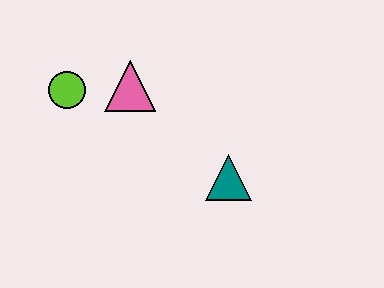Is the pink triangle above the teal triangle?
Yes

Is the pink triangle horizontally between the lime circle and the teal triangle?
Yes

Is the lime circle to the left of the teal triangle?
Yes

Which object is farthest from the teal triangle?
The lime circle is farthest from the teal triangle.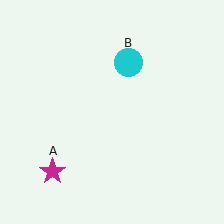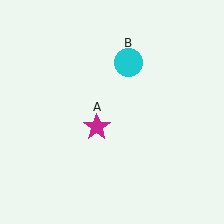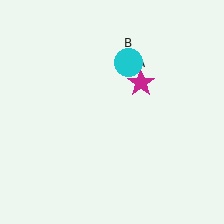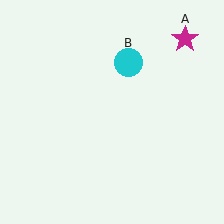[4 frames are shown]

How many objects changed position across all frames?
1 object changed position: magenta star (object A).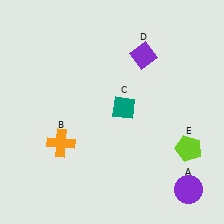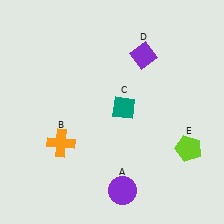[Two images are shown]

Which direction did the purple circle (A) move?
The purple circle (A) moved left.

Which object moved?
The purple circle (A) moved left.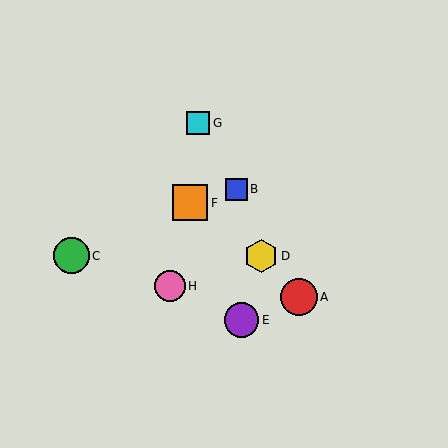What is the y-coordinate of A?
Object A is at y≈297.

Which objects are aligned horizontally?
Objects C, D are aligned horizontally.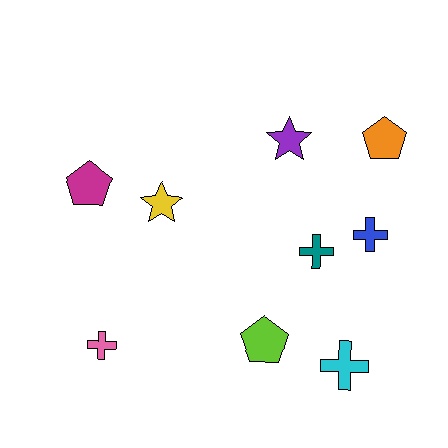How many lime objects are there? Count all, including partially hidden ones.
There is 1 lime object.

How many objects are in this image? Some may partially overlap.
There are 9 objects.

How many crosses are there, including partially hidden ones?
There are 4 crosses.